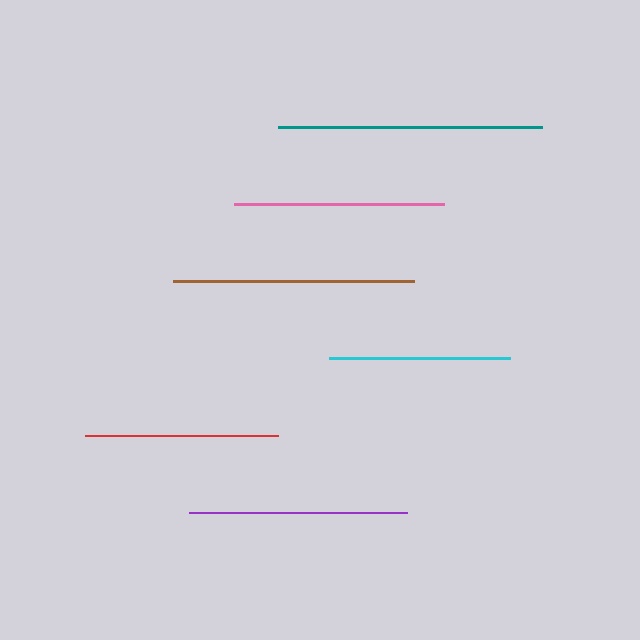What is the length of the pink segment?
The pink segment is approximately 211 pixels long.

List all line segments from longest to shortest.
From longest to shortest: teal, brown, purple, pink, red, cyan.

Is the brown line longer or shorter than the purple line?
The brown line is longer than the purple line.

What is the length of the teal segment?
The teal segment is approximately 263 pixels long.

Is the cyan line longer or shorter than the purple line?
The purple line is longer than the cyan line.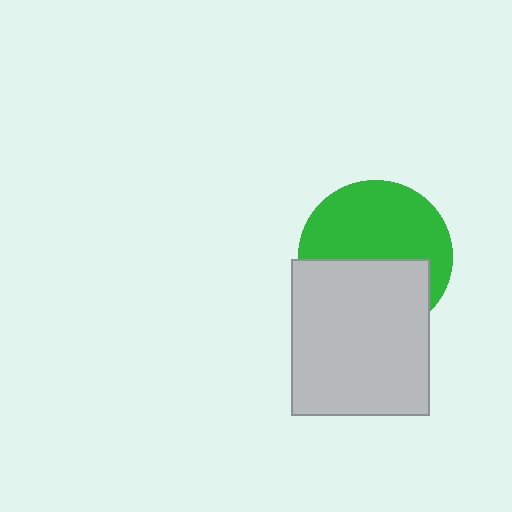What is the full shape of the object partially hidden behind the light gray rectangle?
The partially hidden object is a green circle.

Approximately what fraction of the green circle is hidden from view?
Roughly 43% of the green circle is hidden behind the light gray rectangle.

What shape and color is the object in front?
The object in front is a light gray rectangle.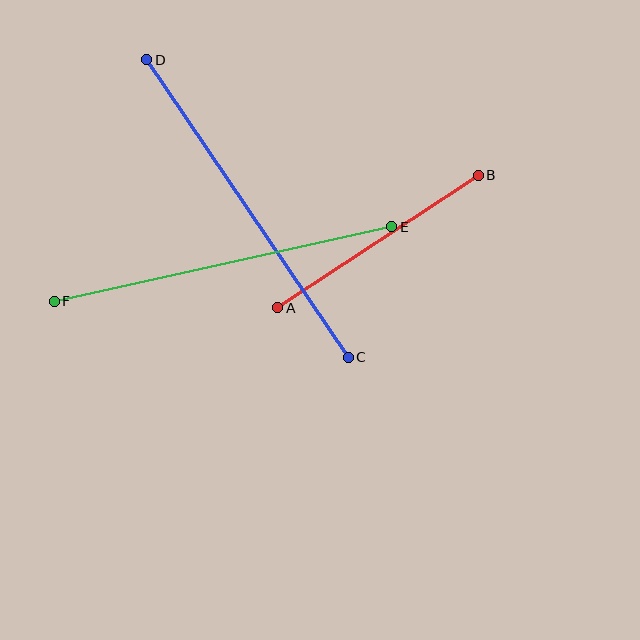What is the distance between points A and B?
The distance is approximately 240 pixels.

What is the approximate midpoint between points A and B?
The midpoint is at approximately (378, 242) pixels.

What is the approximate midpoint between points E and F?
The midpoint is at approximately (223, 264) pixels.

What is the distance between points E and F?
The distance is approximately 346 pixels.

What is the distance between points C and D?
The distance is approximately 359 pixels.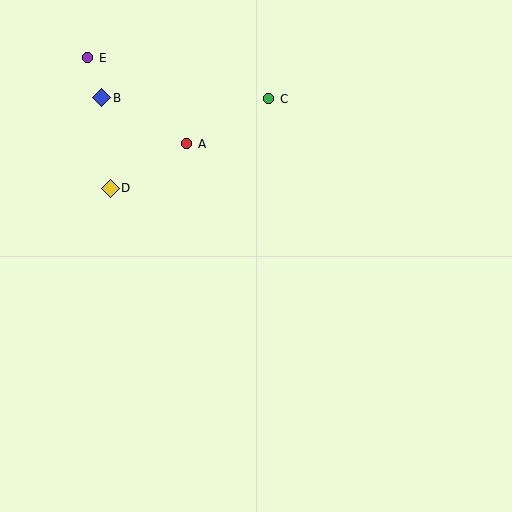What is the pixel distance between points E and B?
The distance between E and B is 42 pixels.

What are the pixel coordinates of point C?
Point C is at (269, 99).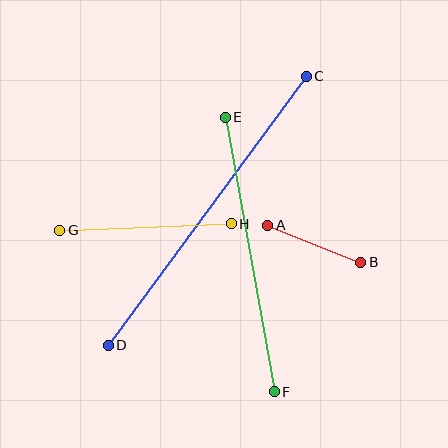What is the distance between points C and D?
The distance is approximately 334 pixels.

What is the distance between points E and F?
The distance is approximately 279 pixels.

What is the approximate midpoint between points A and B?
The midpoint is at approximately (314, 244) pixels.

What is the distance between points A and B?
The distance is approximately 100 pixels.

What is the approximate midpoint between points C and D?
The midpoint is at approximately (207, 211) pixels.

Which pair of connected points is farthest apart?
Points C and D are farthest apart.